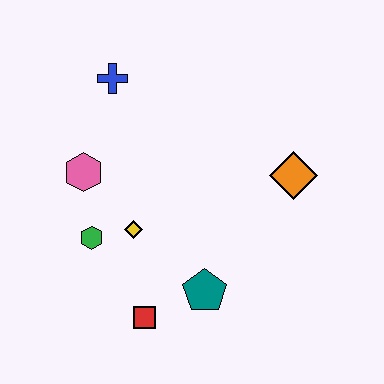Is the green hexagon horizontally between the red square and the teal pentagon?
No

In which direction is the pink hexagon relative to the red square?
The pink hexagon is above the red square.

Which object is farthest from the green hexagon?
The orange diamond is farthest from the green hexagon.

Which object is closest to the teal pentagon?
The red square is closest to the teal pentagon.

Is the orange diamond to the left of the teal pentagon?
No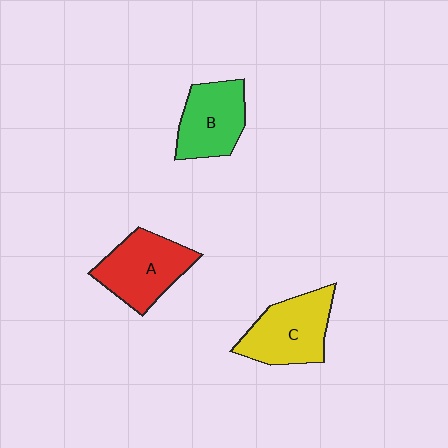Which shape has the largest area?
Shape C (yellow).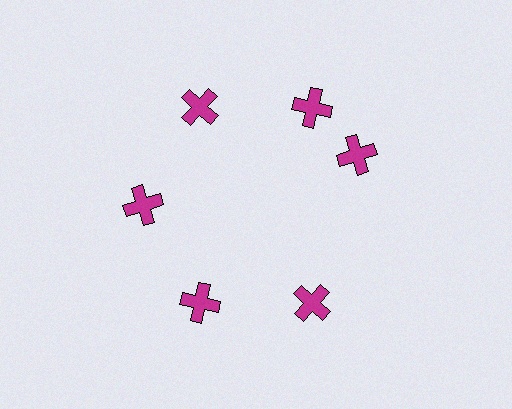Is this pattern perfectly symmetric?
No. The 6 magenta crosses are arranged in a ring, but one element near the 3 o'clock position is rotated out of alignment along the ring, breaking the 6-fold rotational symmetry.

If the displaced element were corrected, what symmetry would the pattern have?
It would have 6-fold rotational symmetry — the pattern would map onto itself every 60 degrees.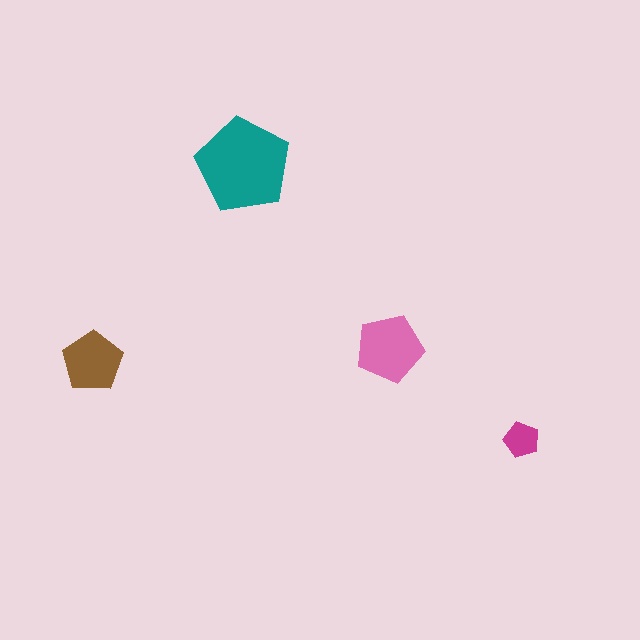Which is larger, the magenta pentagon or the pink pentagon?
The pink one.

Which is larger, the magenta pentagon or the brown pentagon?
The brown one.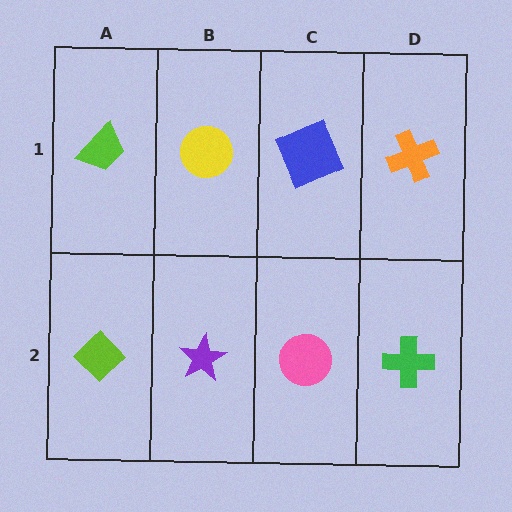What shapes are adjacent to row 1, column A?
A lime diamond (row 2, column A), a yellow circle (row 1, column B).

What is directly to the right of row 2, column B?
A pink circle.